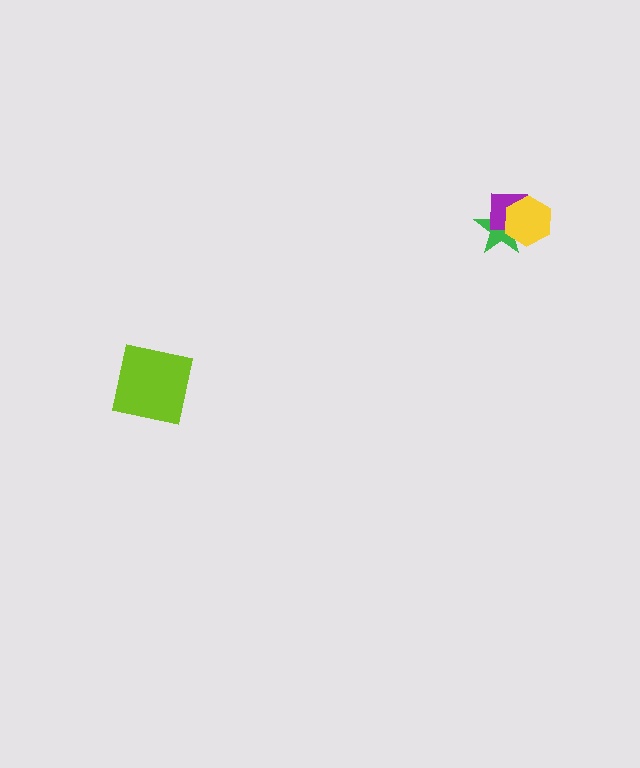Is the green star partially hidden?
Yes, it is partially covered by another shape.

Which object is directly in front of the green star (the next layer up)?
The purple square is directly in front of the green star.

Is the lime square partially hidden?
No, no other shape covers it.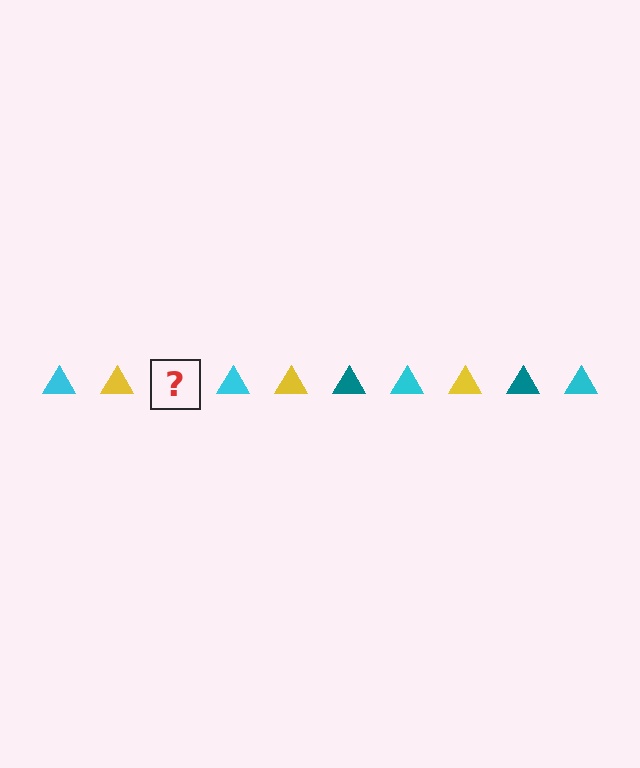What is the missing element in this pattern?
The missing element is a teal triangle.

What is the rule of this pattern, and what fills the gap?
The rule is that the pattern cycles through cyan, yellow, teal triangles. The gap should be filled with a teal triangle.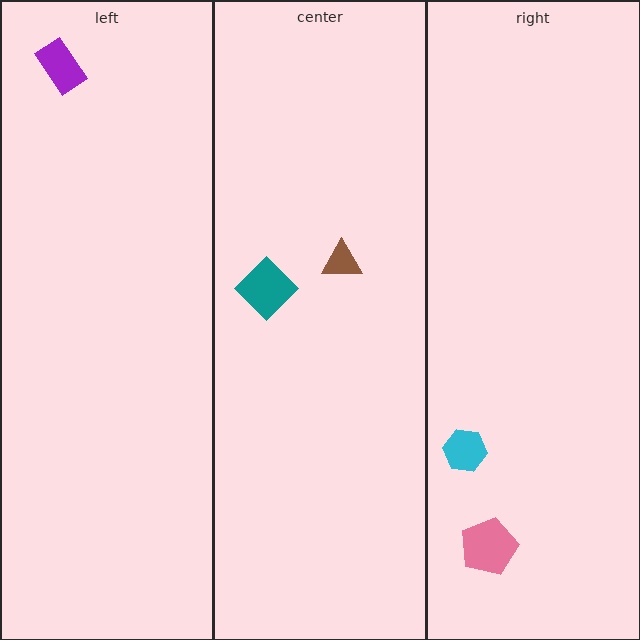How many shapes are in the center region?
2.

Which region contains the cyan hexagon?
The right region.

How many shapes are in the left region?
1.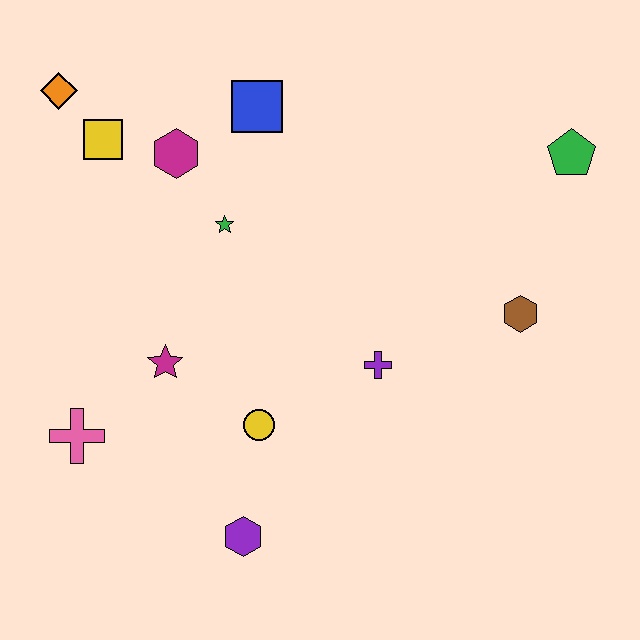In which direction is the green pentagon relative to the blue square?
The green pentagon is to the right of the blue square.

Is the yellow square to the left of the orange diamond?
No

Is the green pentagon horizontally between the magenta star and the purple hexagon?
No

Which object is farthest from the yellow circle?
The green pentagon is farthest from the yellow circle.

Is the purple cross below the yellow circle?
No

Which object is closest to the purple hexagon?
The yellow circle is closest to the purple hexagon.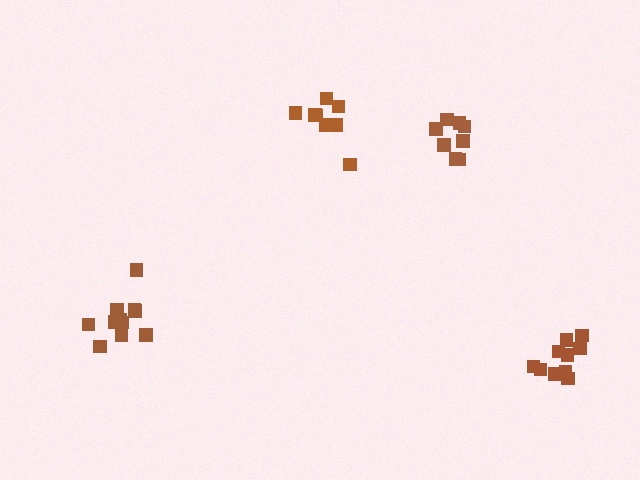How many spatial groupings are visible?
There are 4 spatial groupings.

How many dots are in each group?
Group 1: 8 dots, Group 2: 8 dots, Group 3: 11 dots, Group 4: 10 dots (37 total).